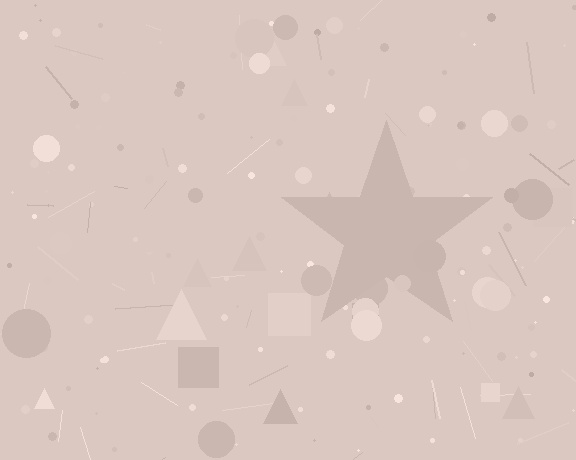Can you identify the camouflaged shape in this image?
The camouflaged shape is a star.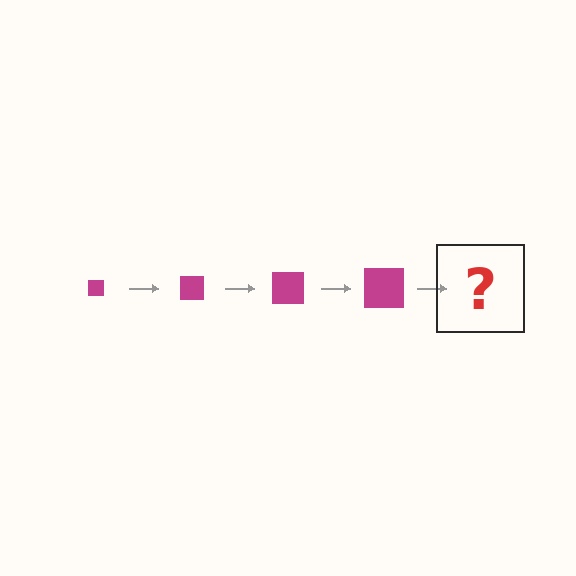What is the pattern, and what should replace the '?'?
The pattern is that the square gets progressively larger each step. The '?' should be a magenta square, larger than the previous one.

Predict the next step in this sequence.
The next step is a magenta square, larger than the previous one.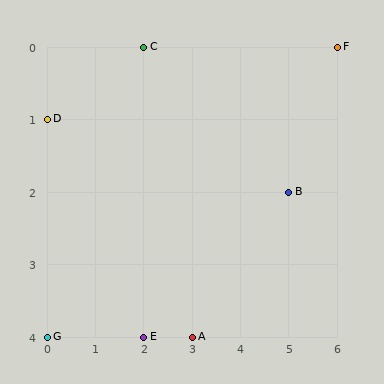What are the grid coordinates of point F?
Point F is at grid coordinates (6, 0).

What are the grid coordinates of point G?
Point G is at grid coordinates (0, 4).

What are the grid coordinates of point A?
Point A is at grid coordinates (3, 4).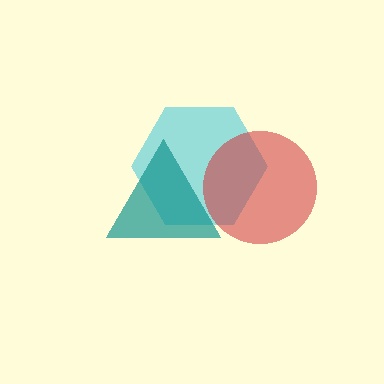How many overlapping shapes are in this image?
There are 3 overlapping shapes in the image.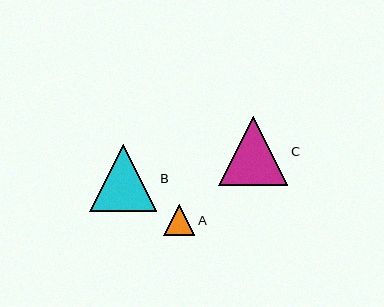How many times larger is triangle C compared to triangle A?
Triangle C is approximately 2.2 times the size of triangle A.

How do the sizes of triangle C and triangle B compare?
Triangle C and triangle B are approximately the same size.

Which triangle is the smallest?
Triangle A is the smallest with a size of approximately 31 pixels.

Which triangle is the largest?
Triangle C is the largest with a size of approximately 69 pixels.